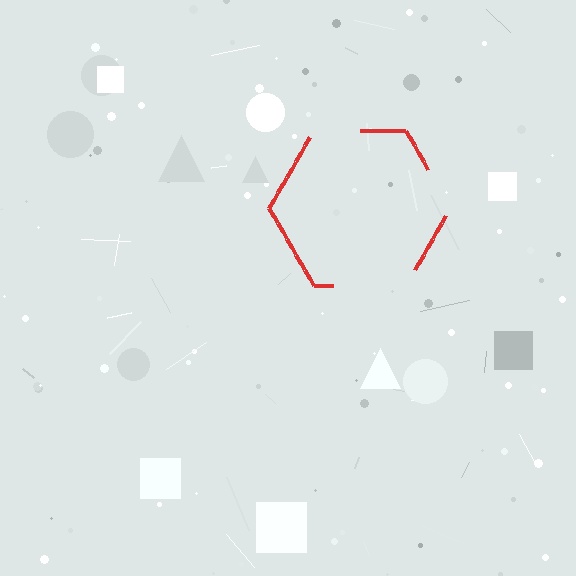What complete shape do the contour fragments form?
The contour fragments form a hexagon.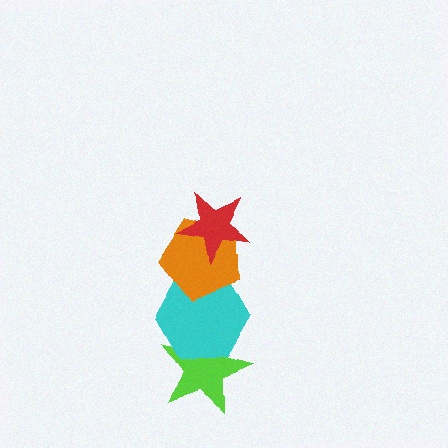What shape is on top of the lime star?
The cyan hexagon is on top of the lime star.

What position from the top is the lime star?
The lime star is 4th from the top.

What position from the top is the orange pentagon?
The orange pentagon is 2nd from the top.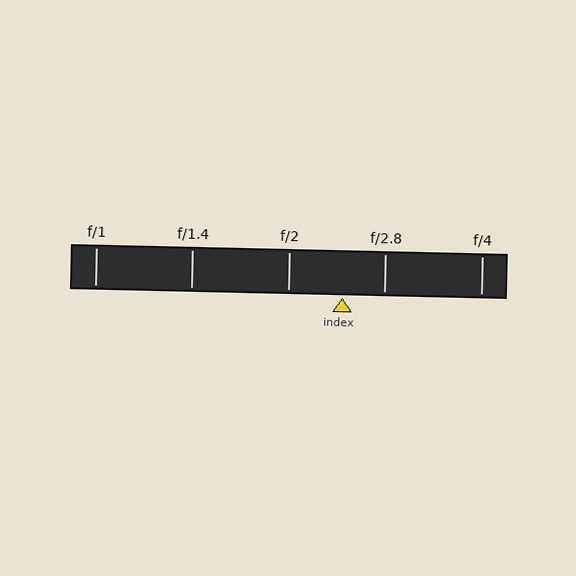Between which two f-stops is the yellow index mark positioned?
The index mark is between f/2 and f/2.8.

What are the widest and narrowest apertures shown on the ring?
The widest aperture shown is f/1 and the narrowest is f/4.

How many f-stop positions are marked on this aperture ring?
There are 5 f-stop positions marked.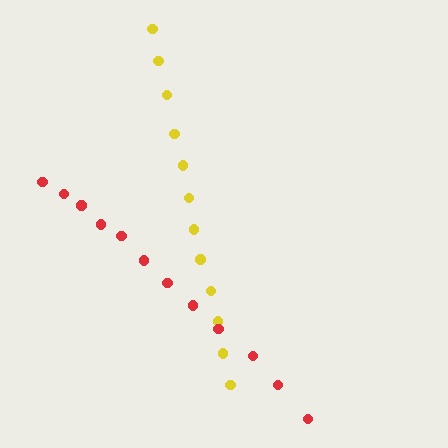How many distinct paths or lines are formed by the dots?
There are 2 distinct paths.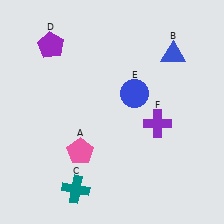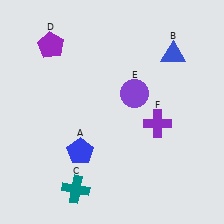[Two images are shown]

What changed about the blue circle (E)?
In Image 1, E is blue. In Image 2, it changed to purple.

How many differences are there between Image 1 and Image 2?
There are 2 differences between the two images.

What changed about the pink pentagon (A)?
In Image 1, A is pink. In Image 2, it changed to blue.